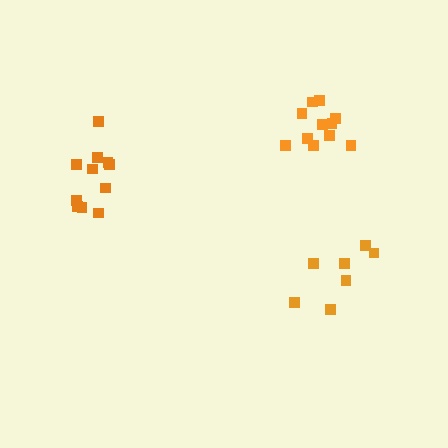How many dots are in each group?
Group 1: 11 dots, Group 2: 7 dots, Group 3: 11 dots (29 total).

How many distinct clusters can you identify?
There are 3 distinct clusters.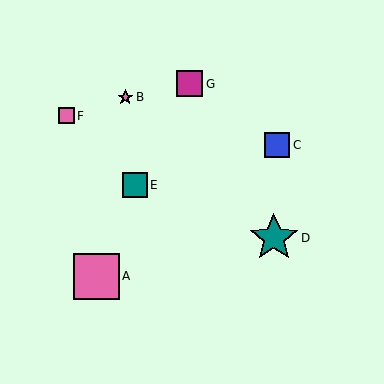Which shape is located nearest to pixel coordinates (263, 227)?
The teal star (labeled D) at (274, 238) is nearest to that location.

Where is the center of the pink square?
The center of the pink square is at (96, 276).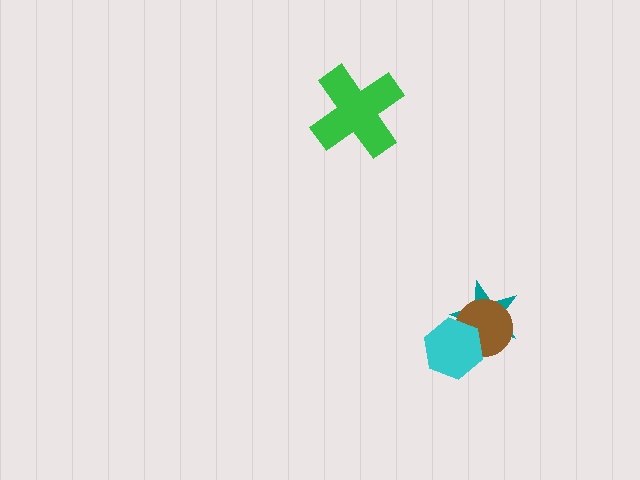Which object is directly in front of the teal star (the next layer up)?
The brown circle is directly in front of the teal star.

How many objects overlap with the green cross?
0 objects overlap with the green cross.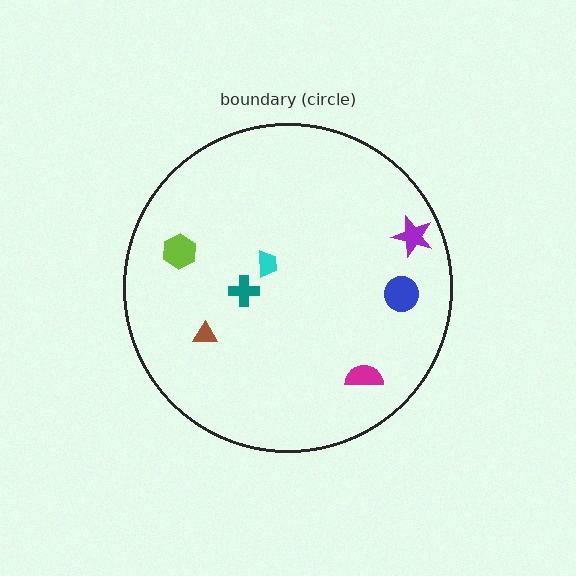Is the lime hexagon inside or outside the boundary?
Inside.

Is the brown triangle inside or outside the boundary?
Inside.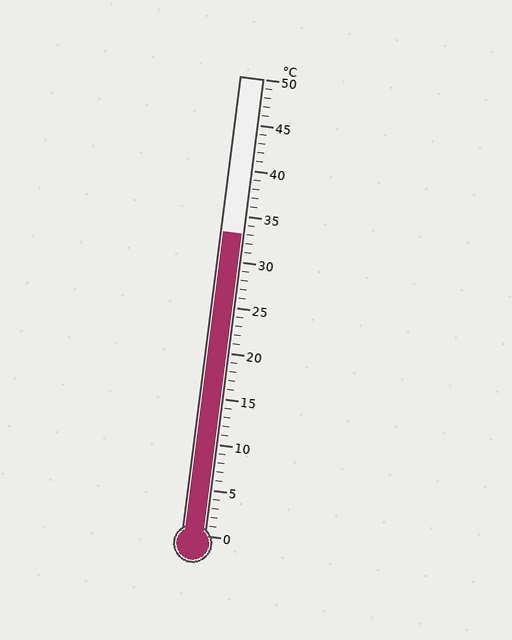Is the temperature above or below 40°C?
The temperature is below 40°C.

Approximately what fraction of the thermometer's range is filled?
The thermometer is filled to approximately 65% of its range.